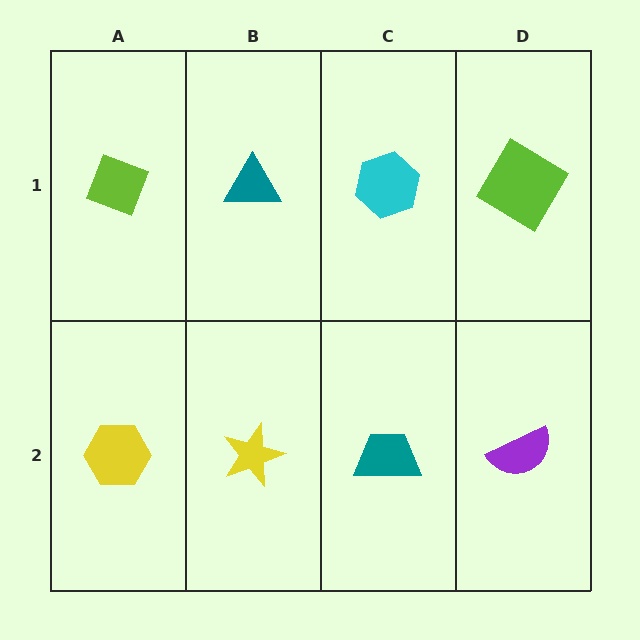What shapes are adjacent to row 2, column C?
A cyan hexagon (row 1, column C), a yellow star (row 2, column B), a purple semicircle (row 2, column D).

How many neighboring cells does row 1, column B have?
3.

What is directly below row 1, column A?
A yellow hexagon.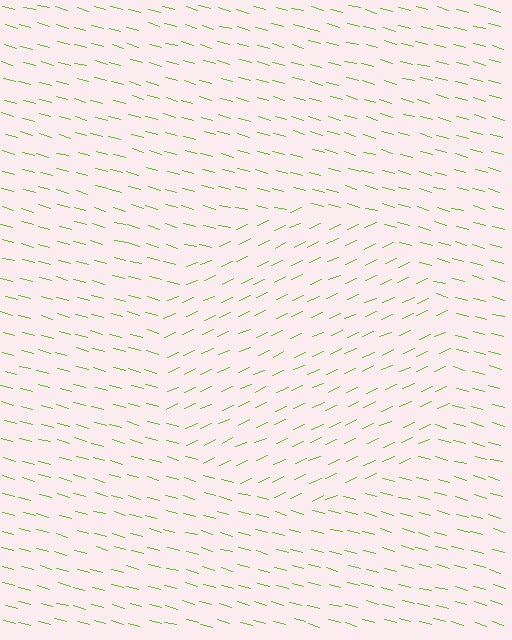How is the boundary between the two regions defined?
The boundary is defined purely by a change in line orientation (approximately 39 degrees difference). All lines are the same color and thickness.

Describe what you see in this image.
The image is filled with small lime line segments. A circle region in the image has lines oriented differently from the surrounding lines, creating a visible texture boundary.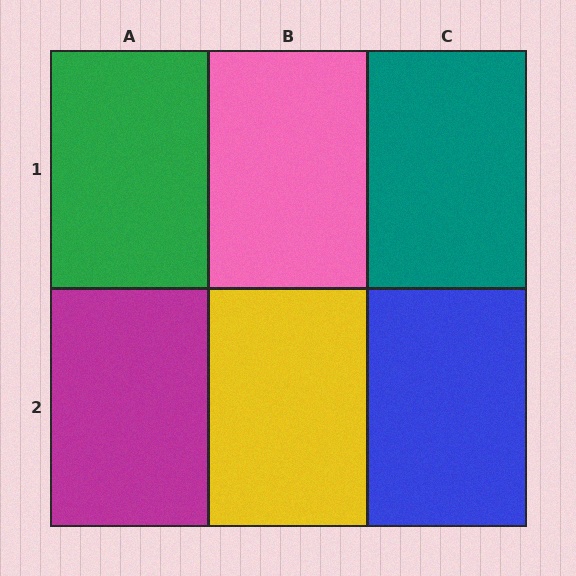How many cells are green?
1 cell is green.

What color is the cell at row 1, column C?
Teal.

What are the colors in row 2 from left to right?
Magenta, yellow, blue.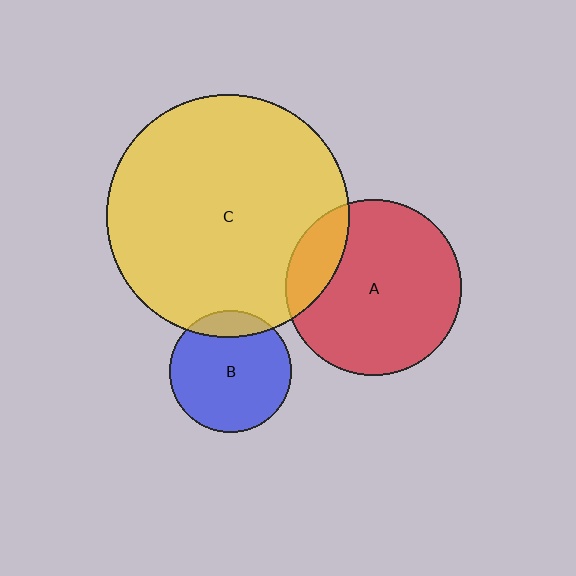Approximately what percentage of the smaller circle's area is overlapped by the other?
Approximately 15%.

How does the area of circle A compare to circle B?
Approximately 2.1 times.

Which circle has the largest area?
Circle C (yellow).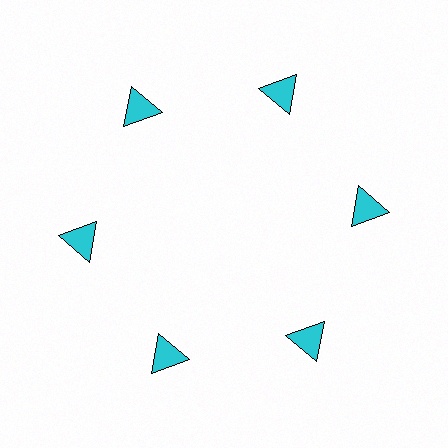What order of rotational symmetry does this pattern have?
This pattern has 6-fold rotational symmetry.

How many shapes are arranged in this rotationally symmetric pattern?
There are 6 shapes, arranged in 6 groups of 1.